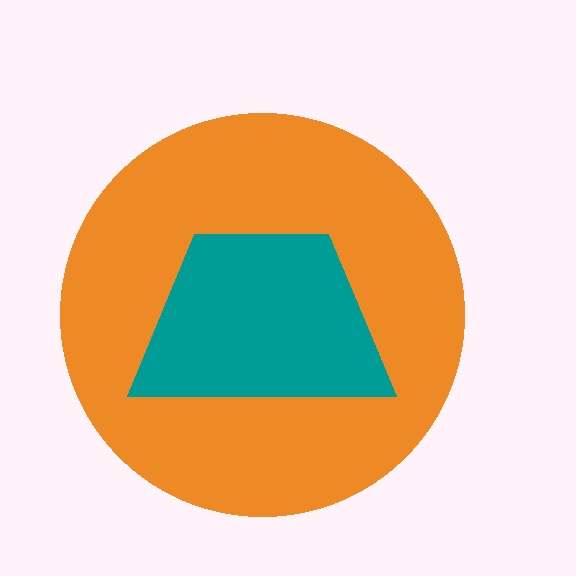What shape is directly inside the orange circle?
The teal trapezoid.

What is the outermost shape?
The orange circle.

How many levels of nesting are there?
2.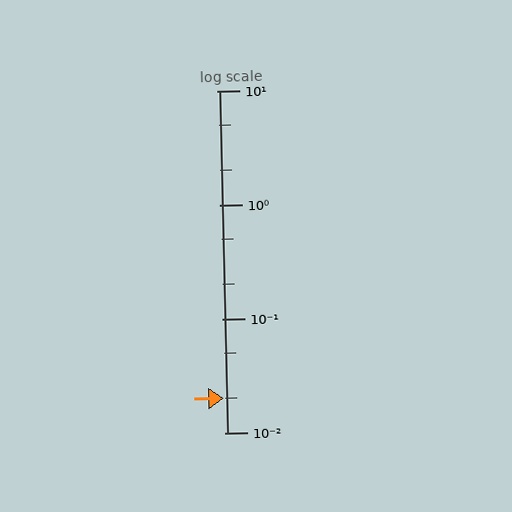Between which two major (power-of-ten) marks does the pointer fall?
The pointer is between 0.01 and 0.1.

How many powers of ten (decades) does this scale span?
The scale spans 3 decades, from 0.01 to 10.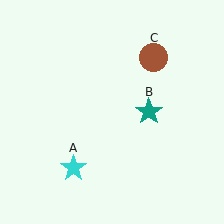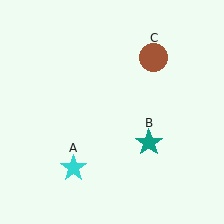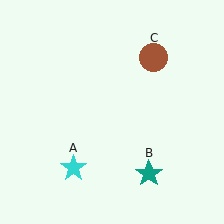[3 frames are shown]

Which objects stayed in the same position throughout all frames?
Cyan star (object A) and brown circle (object C) remained stationary.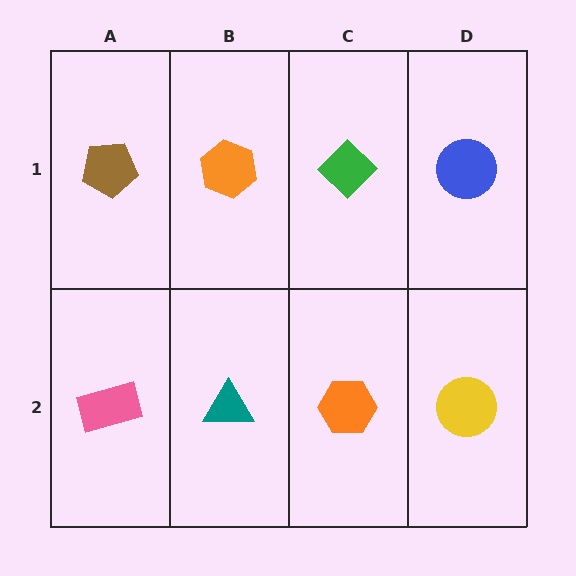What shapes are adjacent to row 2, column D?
A blue circle (row 1, column D), an orange hexagon (row 2, column C).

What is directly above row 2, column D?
A blue circle.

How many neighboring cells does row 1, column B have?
3.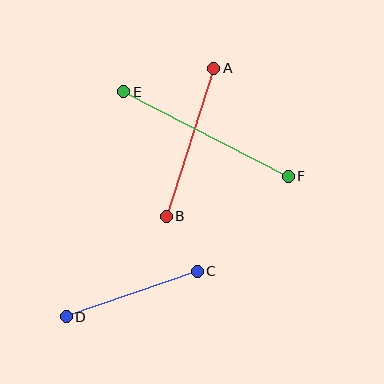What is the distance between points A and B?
The distance is approximately 155 pixels.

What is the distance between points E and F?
The distance is approximately 185 pixels.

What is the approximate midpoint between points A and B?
The midpoint is at approximately (190, 142) pixels.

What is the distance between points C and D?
The distance is approximately 139 pixels.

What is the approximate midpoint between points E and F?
The midpoint is at approximately (206, 134) pixels.